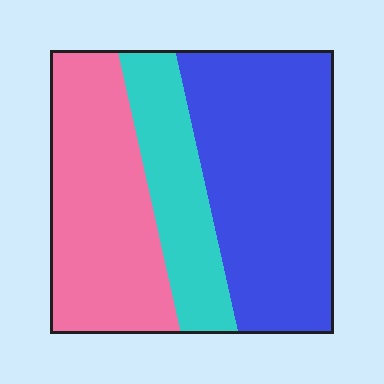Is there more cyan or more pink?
Pink.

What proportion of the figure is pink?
Pink takes up about one third (1/3) of the figure.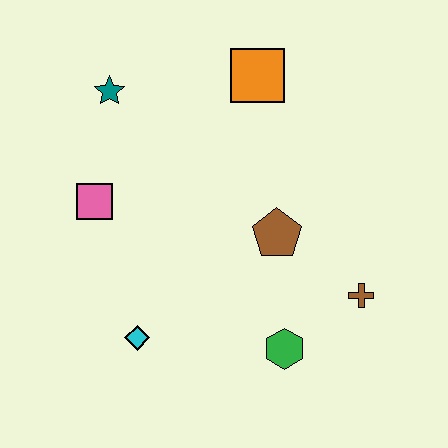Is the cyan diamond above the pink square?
No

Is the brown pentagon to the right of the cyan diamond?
Yes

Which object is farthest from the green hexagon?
The teal star is farthest from the green hexagon.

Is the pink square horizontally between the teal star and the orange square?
No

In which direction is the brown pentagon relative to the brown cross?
The brown pentagon is to the left of the brown cross.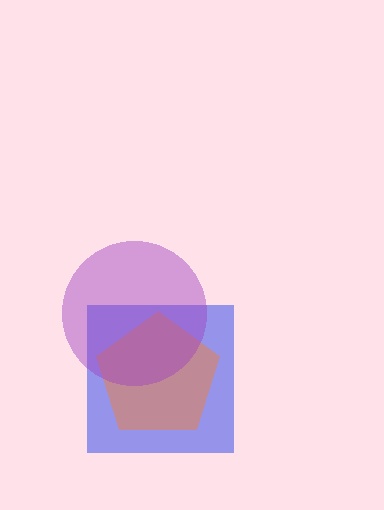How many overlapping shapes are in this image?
There are 3 overlapping shapes in the image.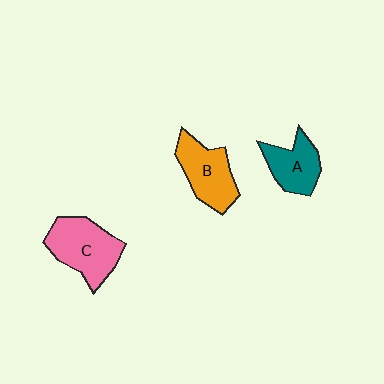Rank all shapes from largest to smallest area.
From largest to smallest: C (pink), B (orange), A (teal).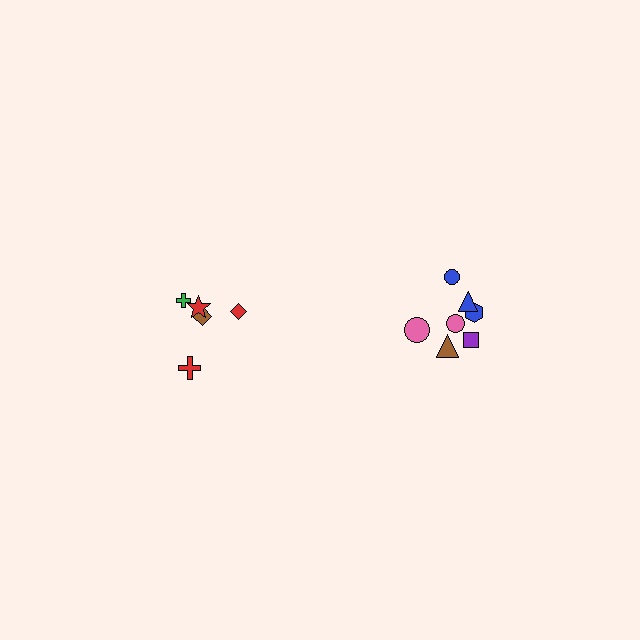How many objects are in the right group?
There are 7 objects.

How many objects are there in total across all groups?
There are 12 objects.